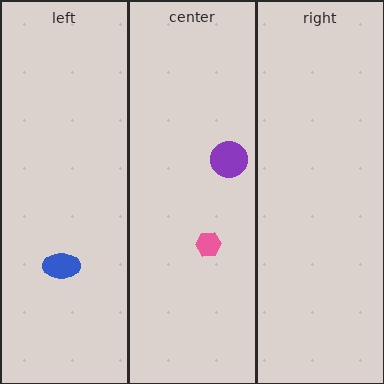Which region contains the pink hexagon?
The center region.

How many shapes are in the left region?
1.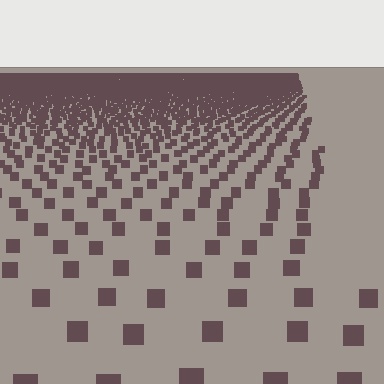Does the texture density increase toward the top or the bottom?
Density increases toward the top.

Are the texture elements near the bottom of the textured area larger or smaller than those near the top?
Larger. Near the bottom, elements are closer to the viewer and appear at a bigger on-screen size.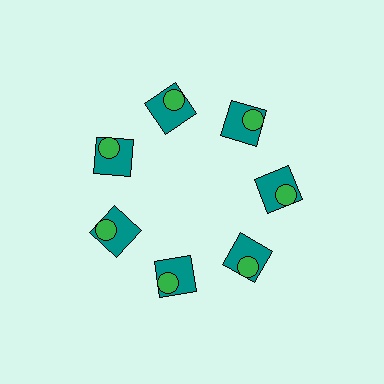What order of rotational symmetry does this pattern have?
This pattern has 7-fold rotational symmetry.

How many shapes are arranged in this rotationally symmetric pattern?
There are 14 shapes, arranged in 7 groups of 2.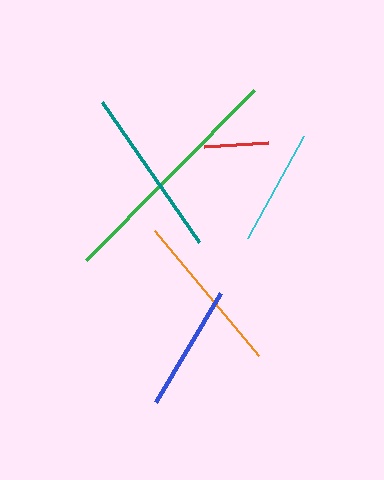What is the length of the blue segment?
The blue segment is approximately 127 pixels long.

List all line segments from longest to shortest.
From longest to shortest: green, teal, orange, blue, cyan, red.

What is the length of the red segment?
The red segment is approximately 64 pixels long.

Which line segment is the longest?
The green line is the longest at approximately 239 pixels.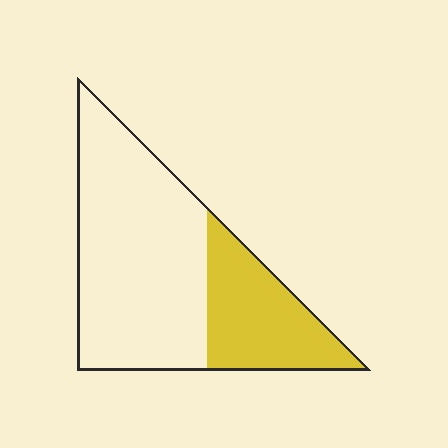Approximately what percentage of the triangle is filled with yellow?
Approximately 30%.